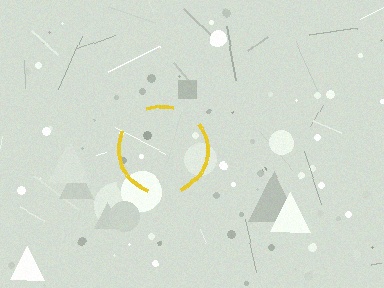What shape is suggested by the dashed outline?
The dashed outline suggests a circle.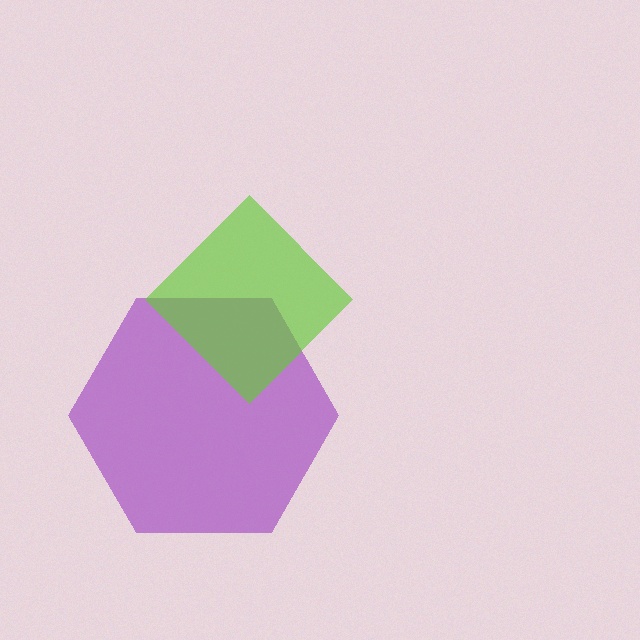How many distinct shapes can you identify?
There are 2 distinct shapes: a purple hexagon, a lime diamond.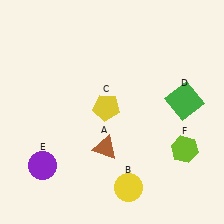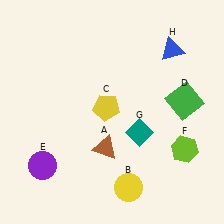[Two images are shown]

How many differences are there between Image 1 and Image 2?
There are 2 differences between the two images.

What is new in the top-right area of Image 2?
A blue triangle (H) was added in the top-right area of Image 2.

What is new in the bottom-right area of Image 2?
A teal diamond (G) was added in the bottom-right area of Image 2.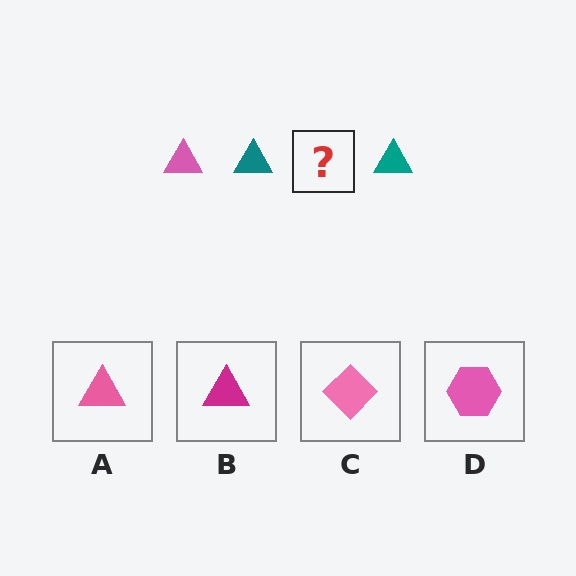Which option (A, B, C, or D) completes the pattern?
A.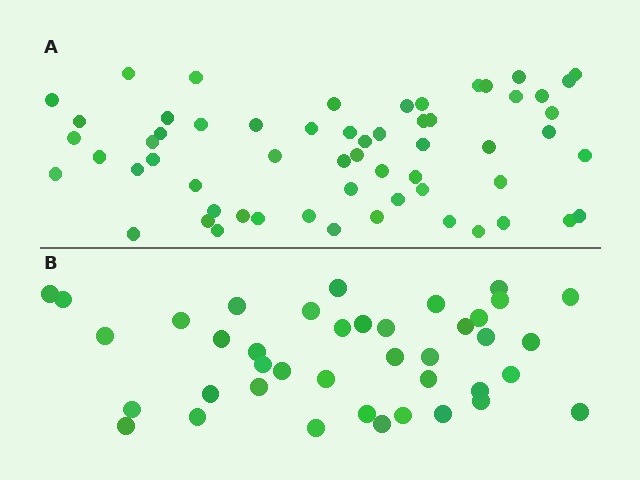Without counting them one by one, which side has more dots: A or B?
Region A (the top region) has more dots.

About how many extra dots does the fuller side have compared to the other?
Region A has approximately 20 more dots than region B.